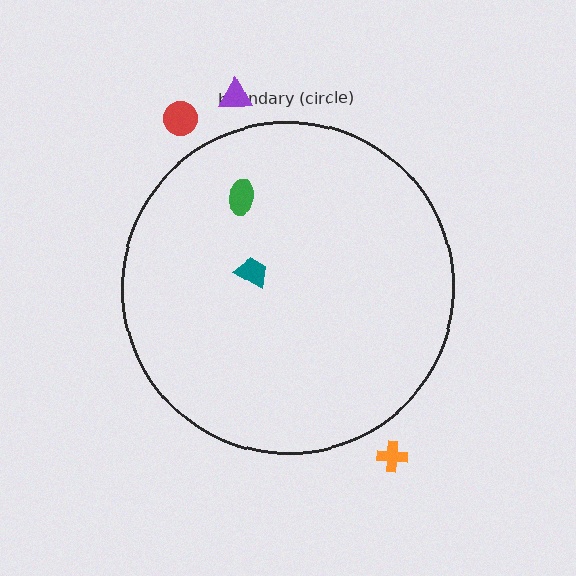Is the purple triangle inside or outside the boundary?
Outside.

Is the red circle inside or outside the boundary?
Outside.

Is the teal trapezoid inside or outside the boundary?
Inside.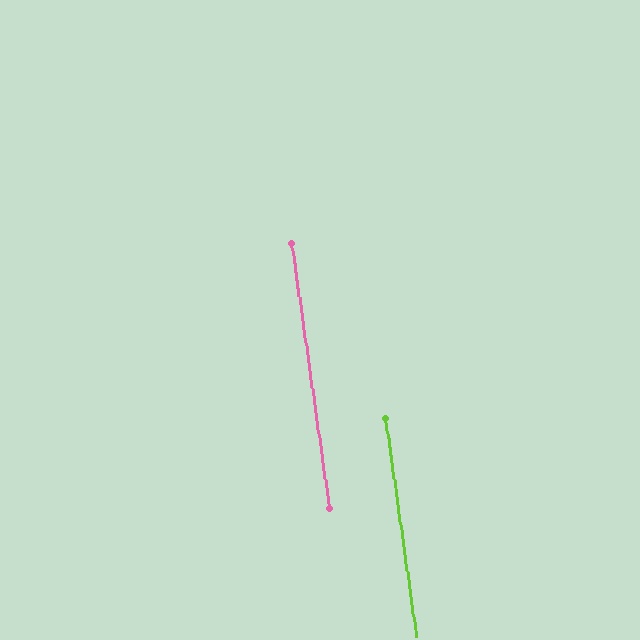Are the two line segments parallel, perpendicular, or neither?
Parallel — their directions differ by only 0.2°.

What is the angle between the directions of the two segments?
Approximately 0 degrees.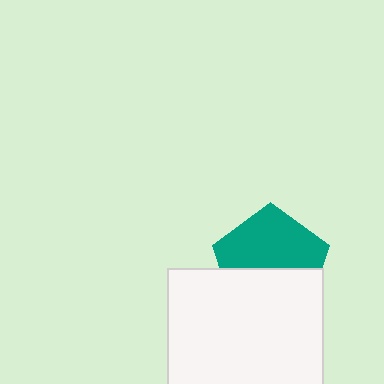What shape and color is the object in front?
The object in front is a white square.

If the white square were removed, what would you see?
You would see the complete teal pentagon.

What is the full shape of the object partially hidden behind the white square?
The partially hidden object is a teal pentagon.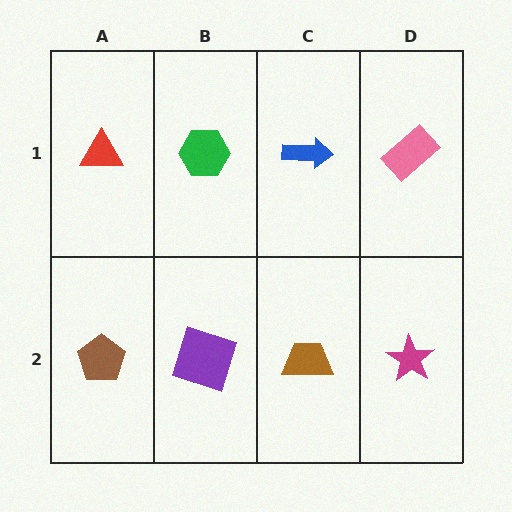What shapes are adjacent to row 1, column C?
A brown trapezoid (row 2, column C), a green hexagon (row 1, column B), a pink rectangle (row 1, column D).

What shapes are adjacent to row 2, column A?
A red triangle (row 1, column A), a purple square (row 2, column B).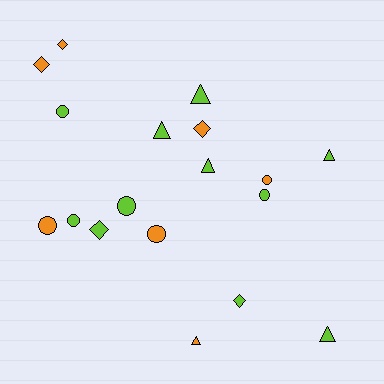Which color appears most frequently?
Lime, with 11 objects.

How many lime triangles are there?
There are 5 lime triangles.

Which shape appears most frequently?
Circle, with 7 objects.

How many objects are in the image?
There are 18 objects.